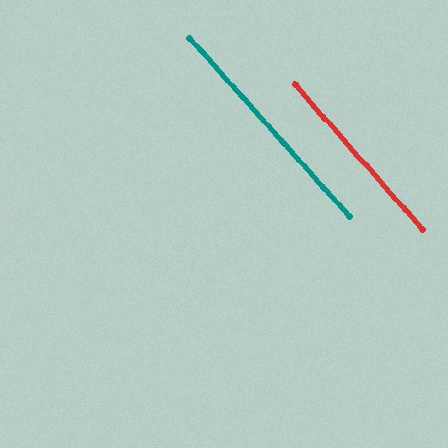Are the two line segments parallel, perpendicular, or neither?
Parallel — their directions differ by only 0.5°.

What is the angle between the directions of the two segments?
Approximately 1 degree.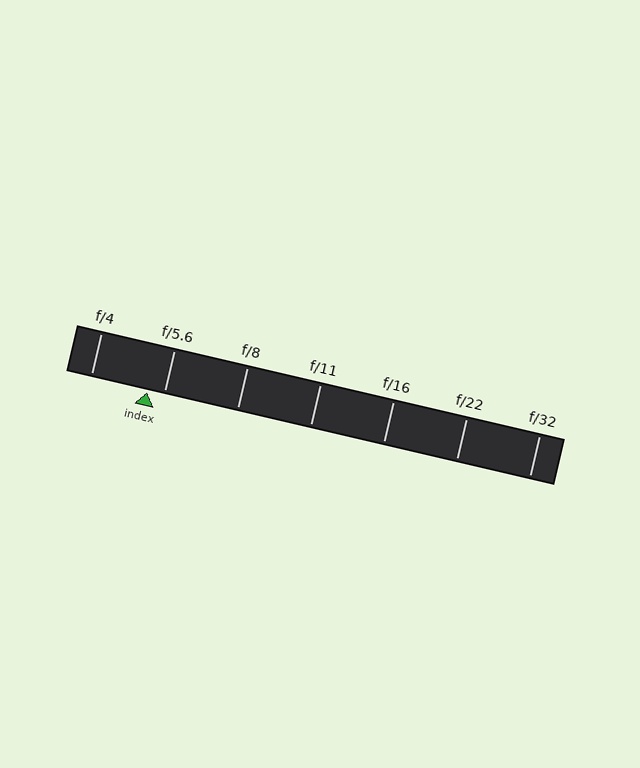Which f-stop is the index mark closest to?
The index mark is closest to f/5.6.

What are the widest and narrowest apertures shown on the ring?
The widest aperture shown is f/4 and the narrowest is f/32.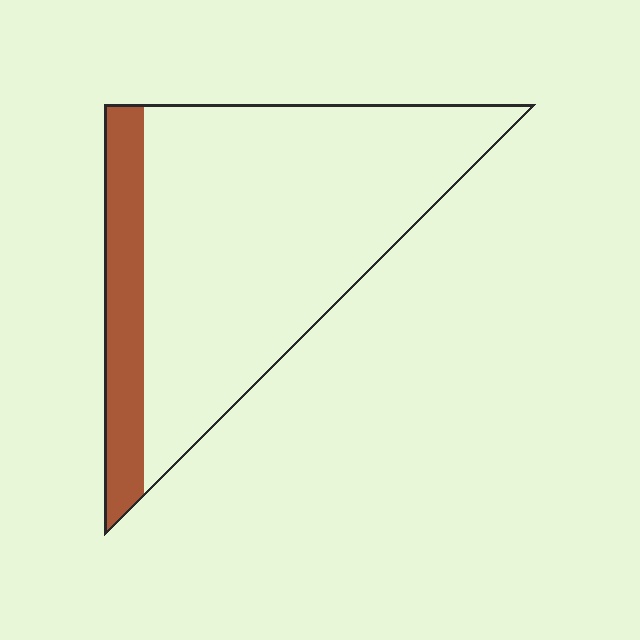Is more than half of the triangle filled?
No.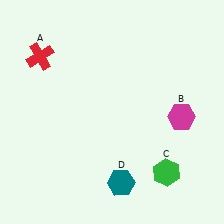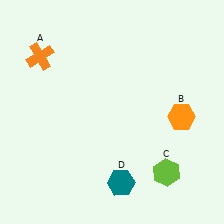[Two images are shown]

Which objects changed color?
A changed from red to orange. B changed from magenta to orange. C changed from green to lime.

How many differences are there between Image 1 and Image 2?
There are 3 differences between the two images.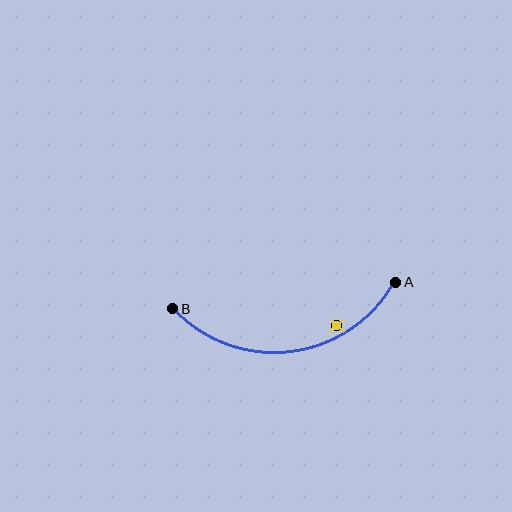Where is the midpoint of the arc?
The arc midpoint is the point on the curve farthest from the straight line joining A and B. It sits below that line.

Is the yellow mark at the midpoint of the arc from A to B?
No — the yellow mark does not lie on the arc at all. It sits slightly inside the curve.